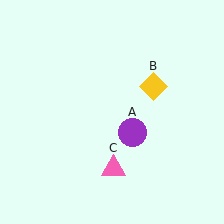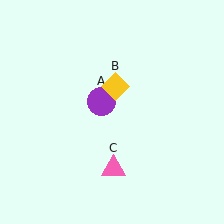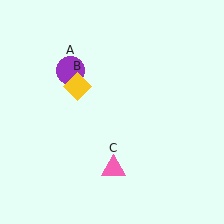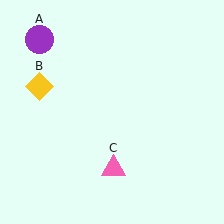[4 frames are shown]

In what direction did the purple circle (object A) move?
The purple circle (object A) moved up and to the left.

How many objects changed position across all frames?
2 objects changed position: purple circle (object A), yellow diamond (object B).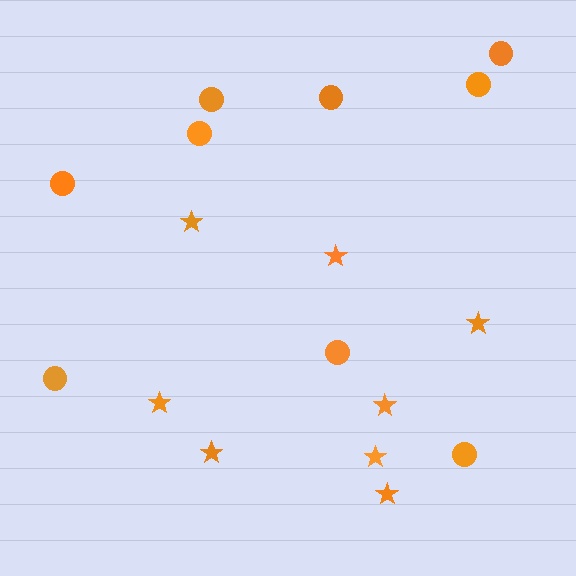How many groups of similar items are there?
There are 2 groups: one group of circles (9) and one group of stars (8).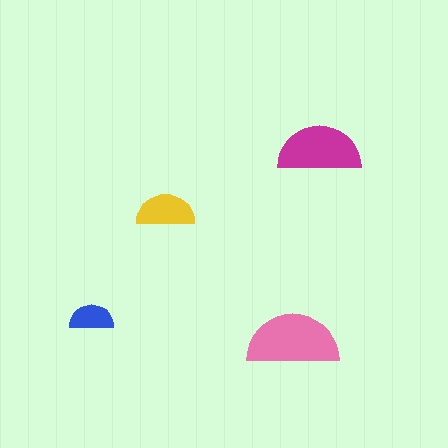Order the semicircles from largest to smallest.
the pink one, the magenta one, the yellow one, the blue one.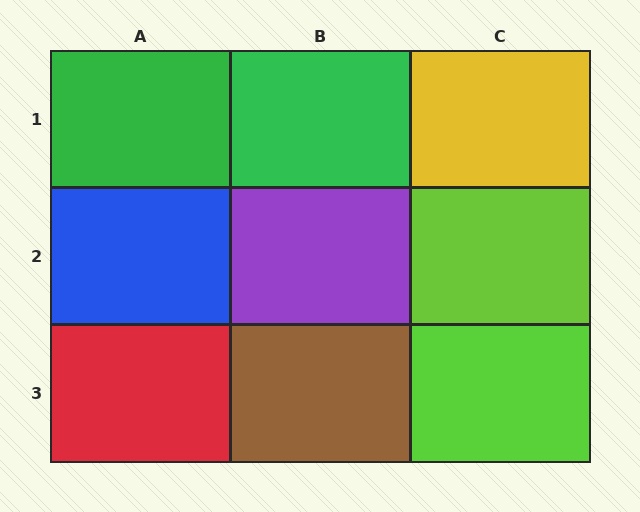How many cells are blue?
1 cell is blue.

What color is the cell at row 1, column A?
Green.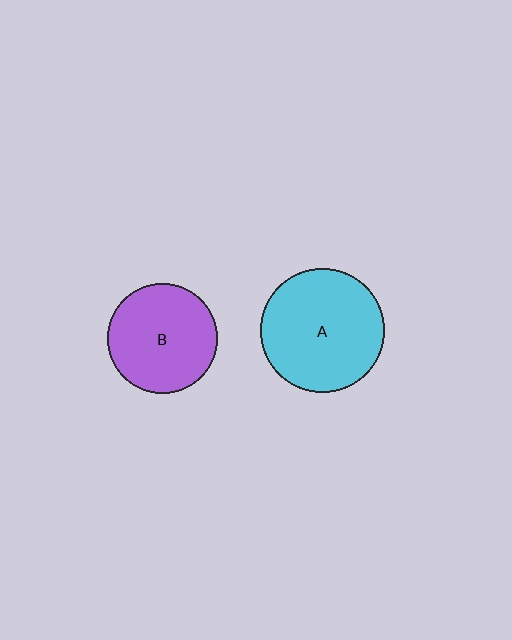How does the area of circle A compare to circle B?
Approximately 1.3 times.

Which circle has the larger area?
Circle A (cyan).